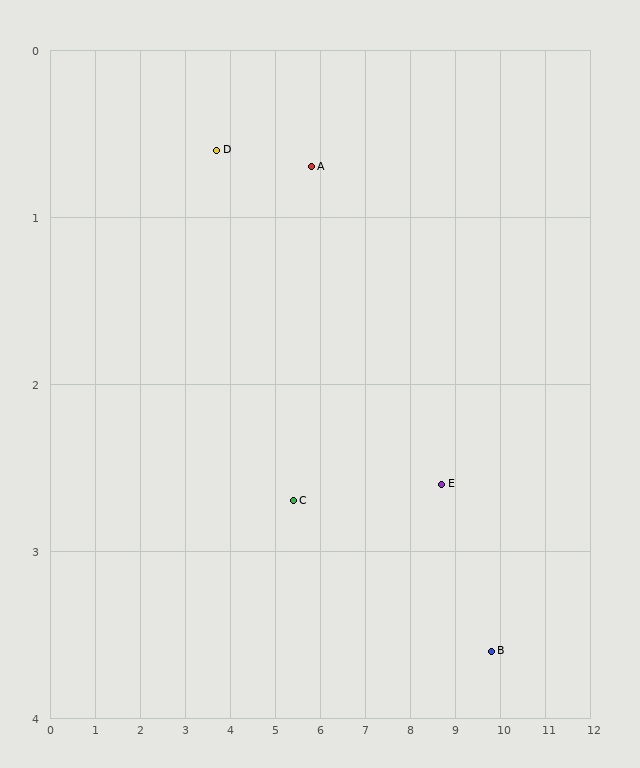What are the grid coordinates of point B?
Point B is at approximately (9.8, 3.6).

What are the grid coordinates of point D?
Point D is at approximately (3.7, 0.6).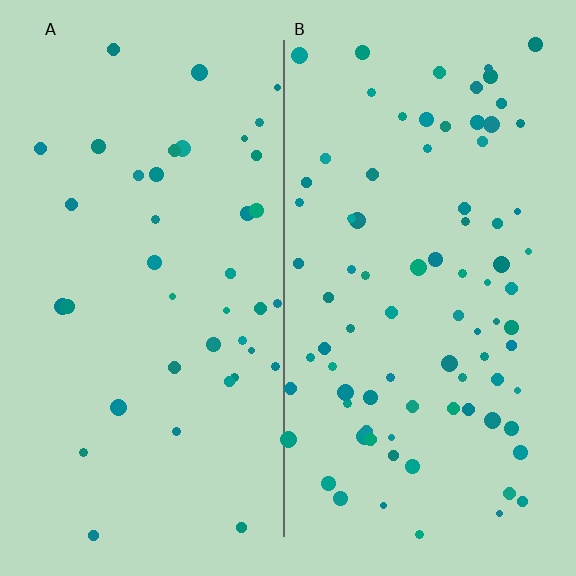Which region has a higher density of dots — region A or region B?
B (the right).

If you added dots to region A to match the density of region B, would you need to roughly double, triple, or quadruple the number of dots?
Approximately double.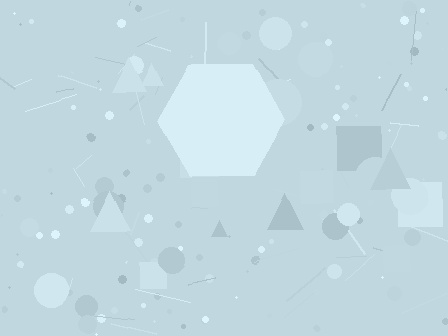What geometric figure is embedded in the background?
A hexagon is embedded in the background.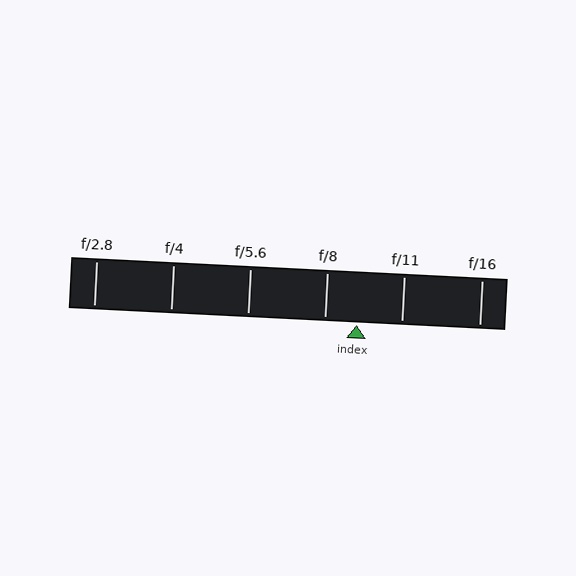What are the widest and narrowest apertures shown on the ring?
The widest aperture shown is f/2.8 and the narrowest is f/16.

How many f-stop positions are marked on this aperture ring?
There are 6 f-stop positions marked.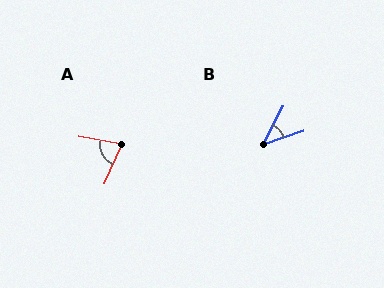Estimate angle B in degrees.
Approximately 45 degrees.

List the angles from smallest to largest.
B (45°), A (75°).